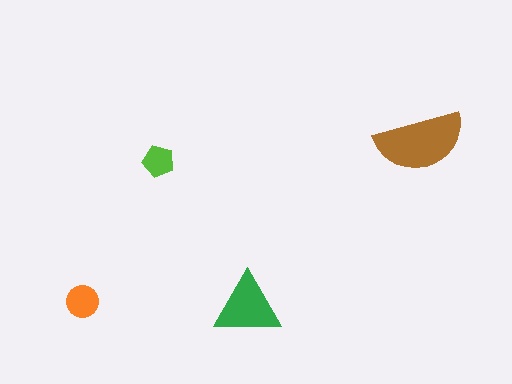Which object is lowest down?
The green triangle is bottommost.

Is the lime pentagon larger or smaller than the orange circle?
Smaller.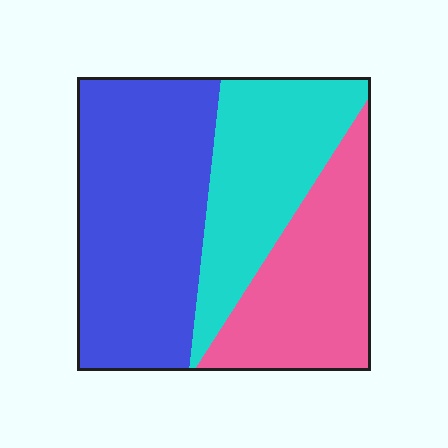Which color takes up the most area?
Blue, at roughly 45%.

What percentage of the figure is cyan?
Cyan takes up about one quarter (1/4) of the figure.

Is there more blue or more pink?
Blue.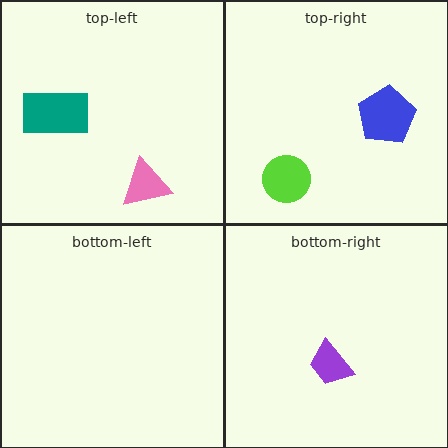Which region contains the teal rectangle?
The top-left region.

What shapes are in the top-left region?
The pink triangle, the teal rectangle.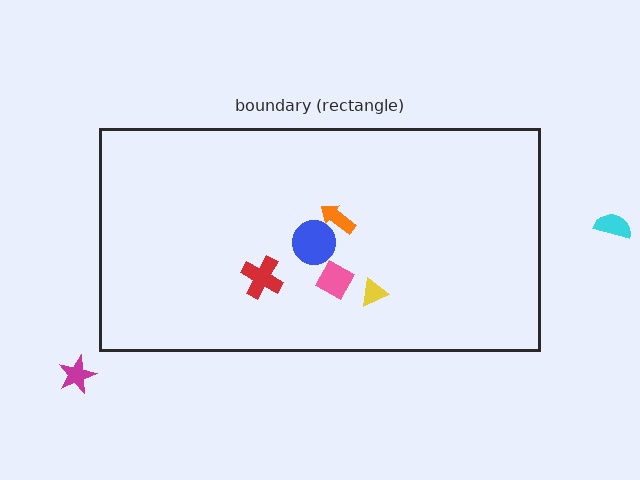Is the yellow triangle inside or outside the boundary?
Inside.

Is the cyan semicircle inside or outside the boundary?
Outside.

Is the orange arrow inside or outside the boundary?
Inside.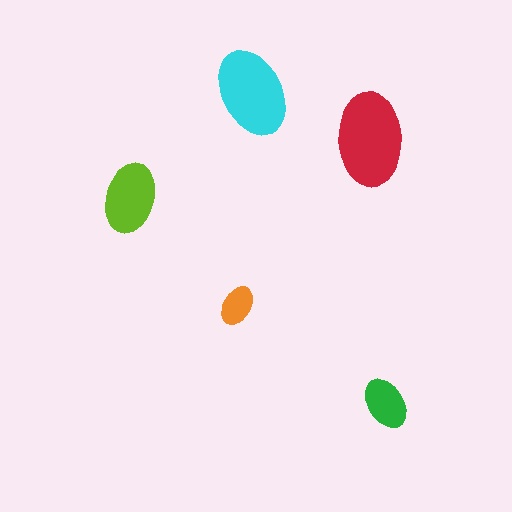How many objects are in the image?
There are 5 objects in the image.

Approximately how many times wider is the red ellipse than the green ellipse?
About 2 times wider.